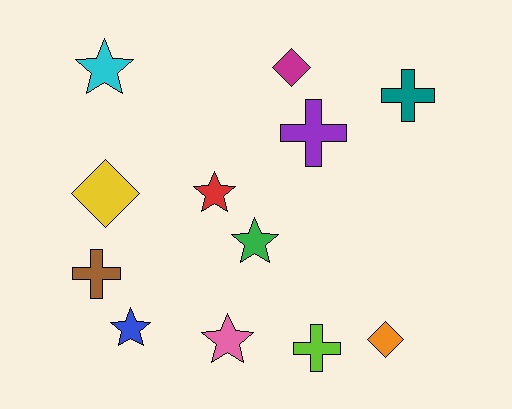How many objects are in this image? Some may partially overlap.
There are 12 objects.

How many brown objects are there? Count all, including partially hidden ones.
There is 1 brown object.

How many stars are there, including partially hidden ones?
There are 5 stars.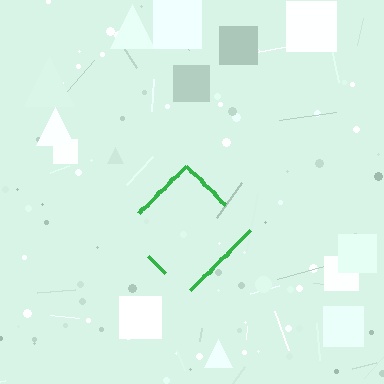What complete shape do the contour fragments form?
The contour fragments form a diamond.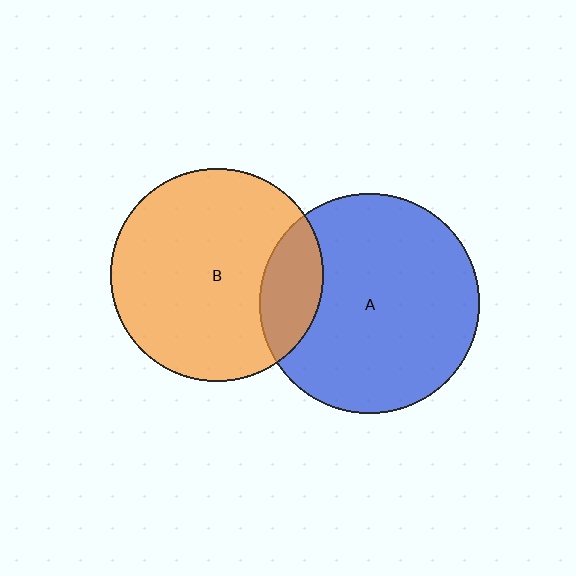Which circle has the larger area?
Circle A (blue).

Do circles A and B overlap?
Yes.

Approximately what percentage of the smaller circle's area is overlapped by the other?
Approximately 20%.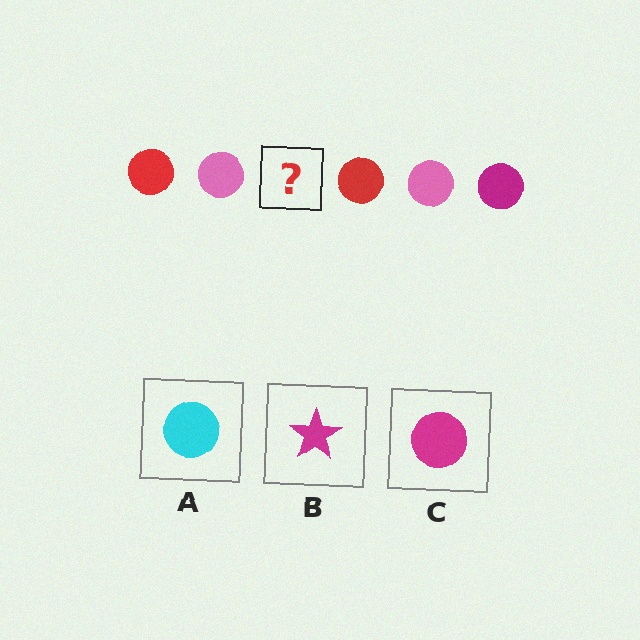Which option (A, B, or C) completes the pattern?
C.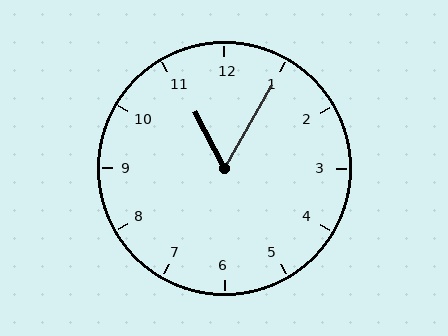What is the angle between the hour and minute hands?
Approximately 58 degrees.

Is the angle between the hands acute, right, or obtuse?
It is acute.